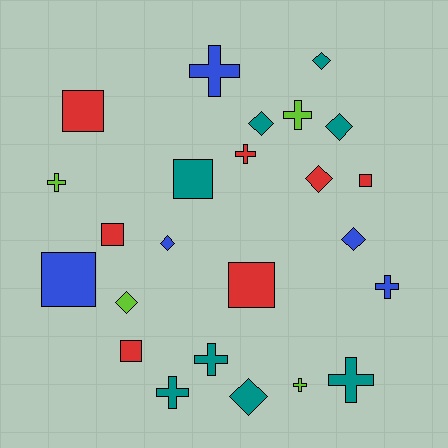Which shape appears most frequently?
Cross, with 9 objects.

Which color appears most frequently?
Teal, with 8 objects.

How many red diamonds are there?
There is 1 red diamond.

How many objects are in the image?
There are 24 objects.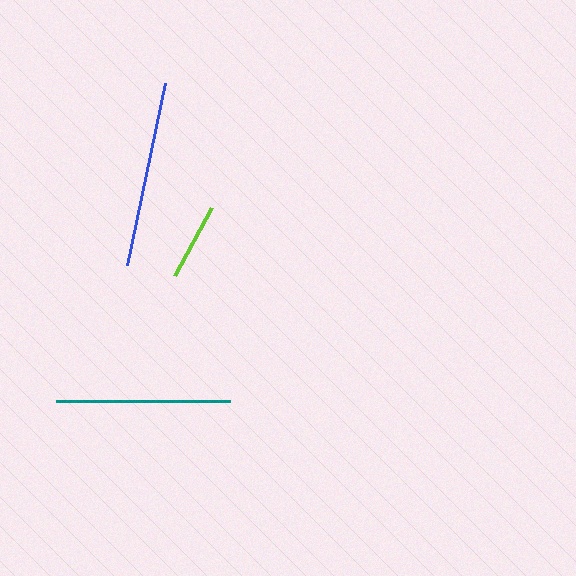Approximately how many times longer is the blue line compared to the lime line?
The blue line is approximately 2.4 times the length of the lime line.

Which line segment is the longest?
The blue line is the longest at approximately 186 pixels.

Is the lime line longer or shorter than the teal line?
The teal line is longer than the lime line.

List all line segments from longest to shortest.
From longest to shortest: blue, teal, lime.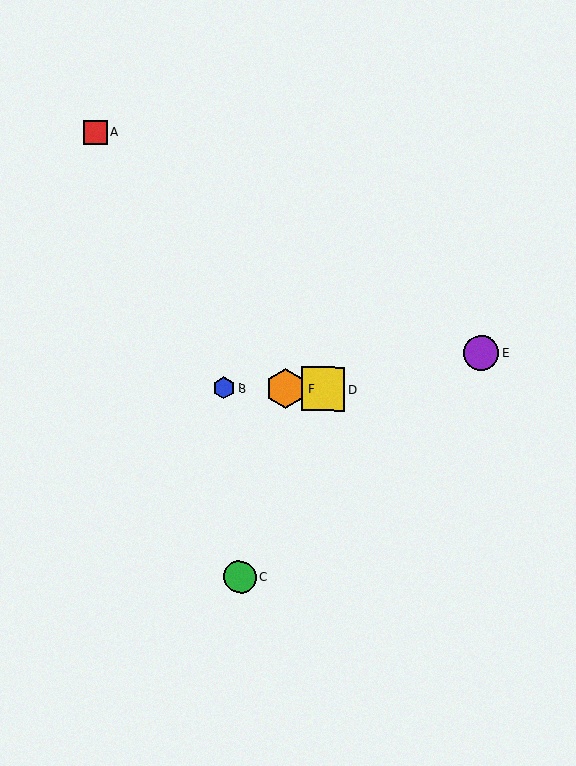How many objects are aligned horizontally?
3 objects (B, D, F) are aligned horizontally.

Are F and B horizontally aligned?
Yes, both are at y≈389.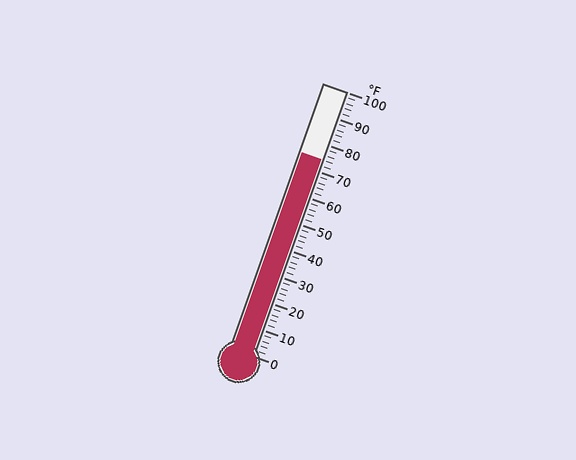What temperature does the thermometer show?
The thermometer shows approximately 74°F.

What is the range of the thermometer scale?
The thermometer scale ranges from 0°F to 100°F.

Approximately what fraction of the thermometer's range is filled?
The thermometer is filled to approximately 75% of its range.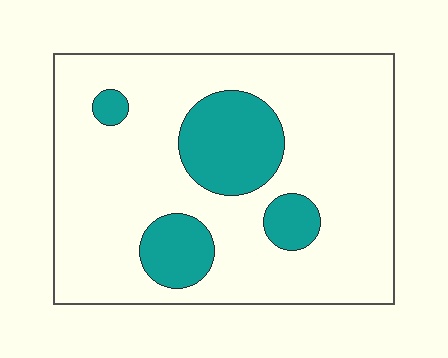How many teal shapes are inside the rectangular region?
4.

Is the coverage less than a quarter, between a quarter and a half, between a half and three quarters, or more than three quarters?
Less than a quarter.